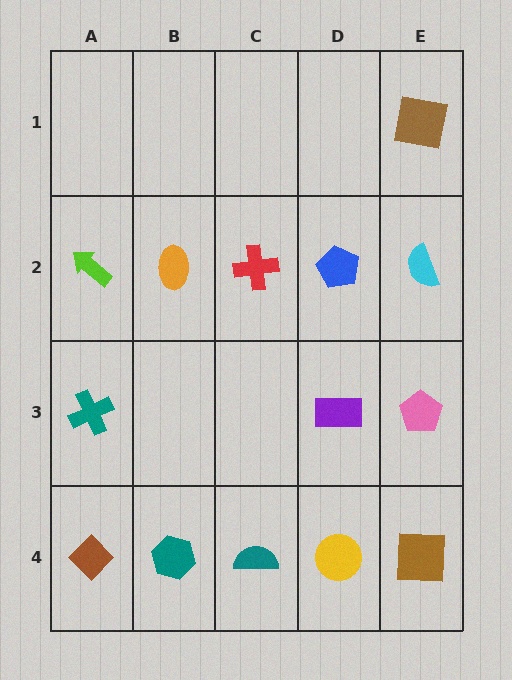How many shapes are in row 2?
5 shapes.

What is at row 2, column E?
A cyan semicircle.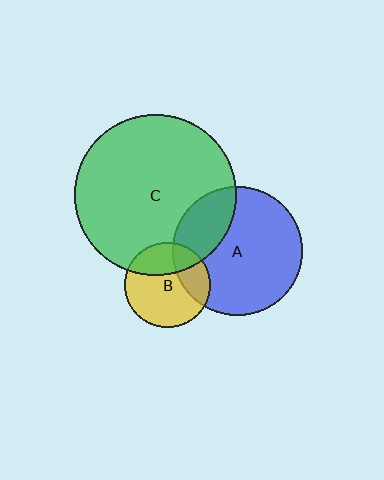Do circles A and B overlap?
Yes.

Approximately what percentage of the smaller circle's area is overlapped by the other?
Approximately 25%.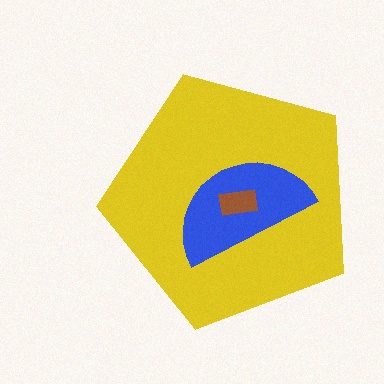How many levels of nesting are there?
3.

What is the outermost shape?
The yellow pentagon.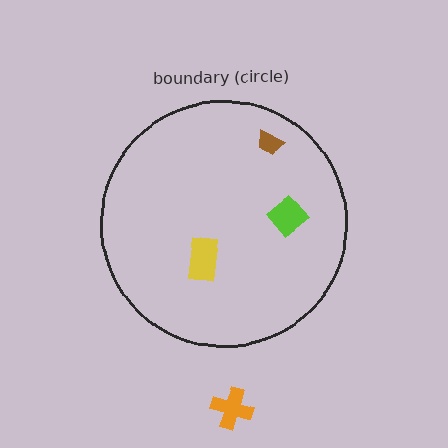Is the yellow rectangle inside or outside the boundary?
Inside.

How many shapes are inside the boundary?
3 inside, 1 outside.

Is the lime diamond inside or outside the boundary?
Inside.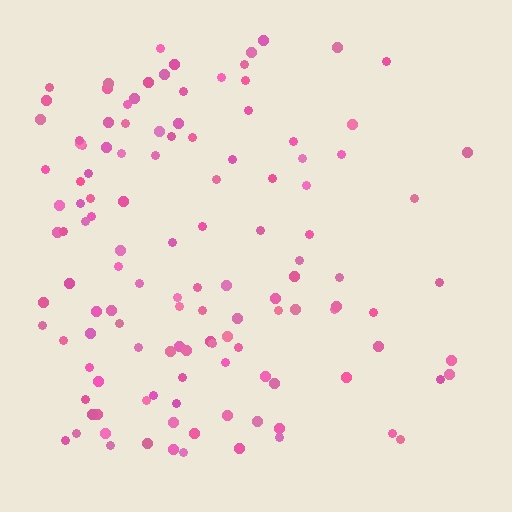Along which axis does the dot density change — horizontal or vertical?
Horizontal.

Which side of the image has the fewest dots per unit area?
The right.